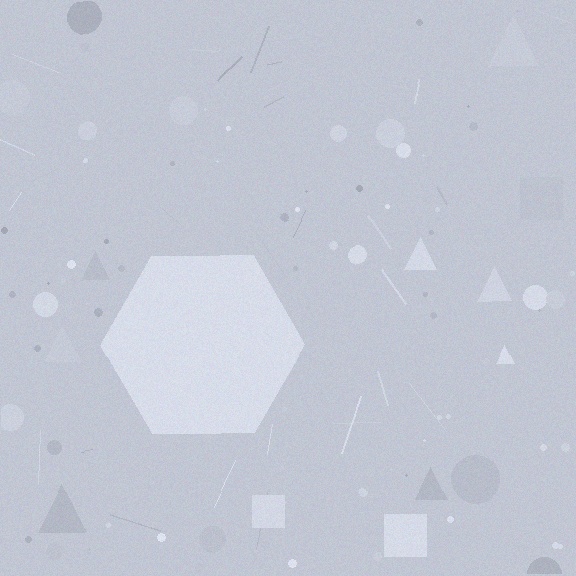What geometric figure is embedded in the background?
A hexagon is embedded in the background.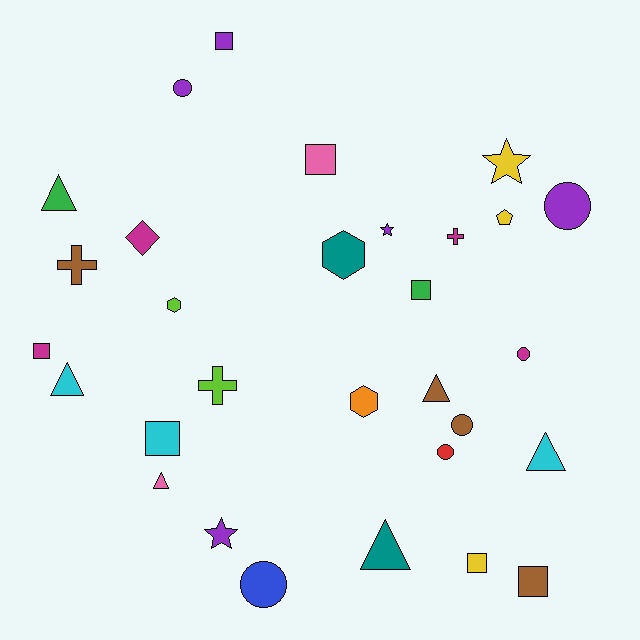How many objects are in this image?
There are 30 objects.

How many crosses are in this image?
There are 3 crosses.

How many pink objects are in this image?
There are 2 pink objects.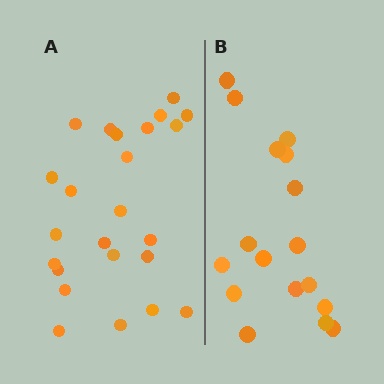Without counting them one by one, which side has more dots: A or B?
Region A (the left region) has more dots.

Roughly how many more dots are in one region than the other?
Region A has roughly 8 or so more dots than region B.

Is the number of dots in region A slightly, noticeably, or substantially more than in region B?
Region A has noticeably more, but not dramatically so. The ratio is roughly 1.4 to 1.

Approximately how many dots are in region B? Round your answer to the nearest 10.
About 20 dots. (The exact count is 17, which rounds to 20.)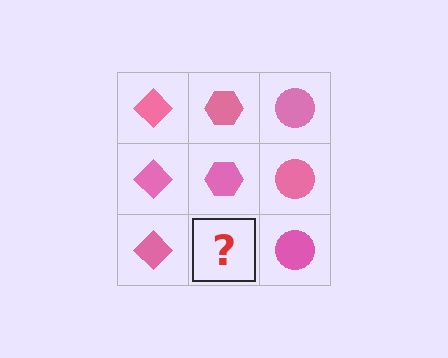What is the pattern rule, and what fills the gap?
The rule is that each column has a consistent shape. The gap should be filled with a pink hexagon.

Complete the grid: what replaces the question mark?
The question mark should be replaced with a pink hexagon.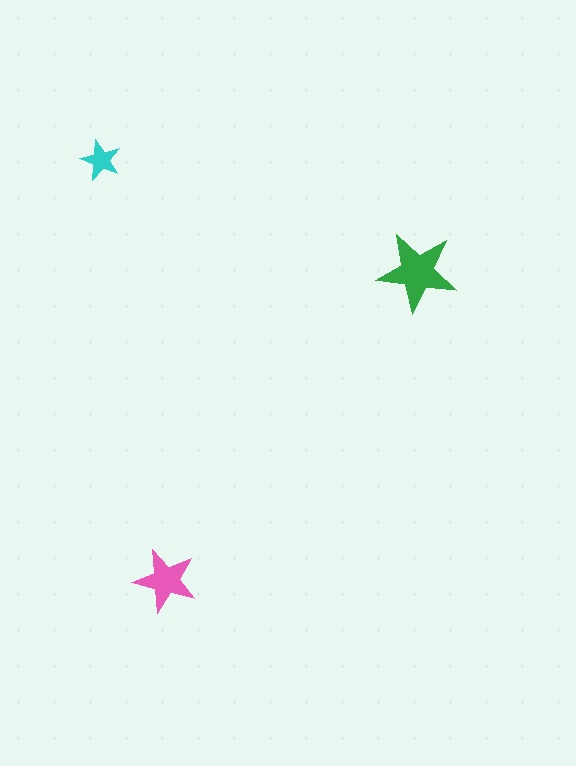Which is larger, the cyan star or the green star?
The green one.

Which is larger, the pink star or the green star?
The green one.